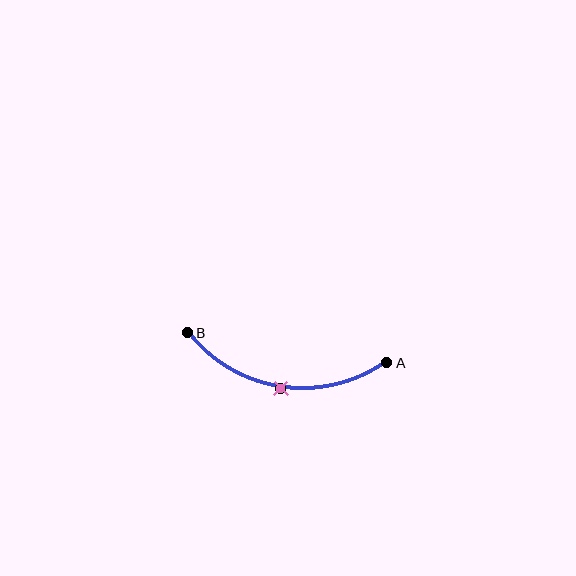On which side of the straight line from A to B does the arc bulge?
The arc bulges below the straight line connecting A and B.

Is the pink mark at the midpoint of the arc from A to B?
Yes. The pink mark lies on the arc at equal arc-length from both A and B — it is the arc midpoint.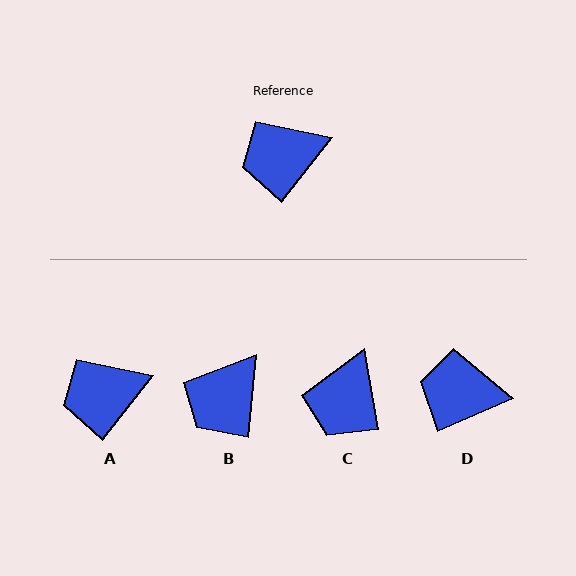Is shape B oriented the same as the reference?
No, it is off by about 32 degrees.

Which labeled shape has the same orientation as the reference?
A.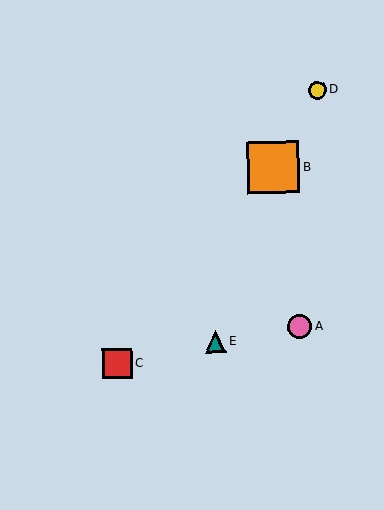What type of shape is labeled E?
Shape E is a teal triangle.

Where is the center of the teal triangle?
The center of the teal triangle is at (215, 342).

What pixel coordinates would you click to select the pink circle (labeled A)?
Click at (300, 327) to select the pink circle A.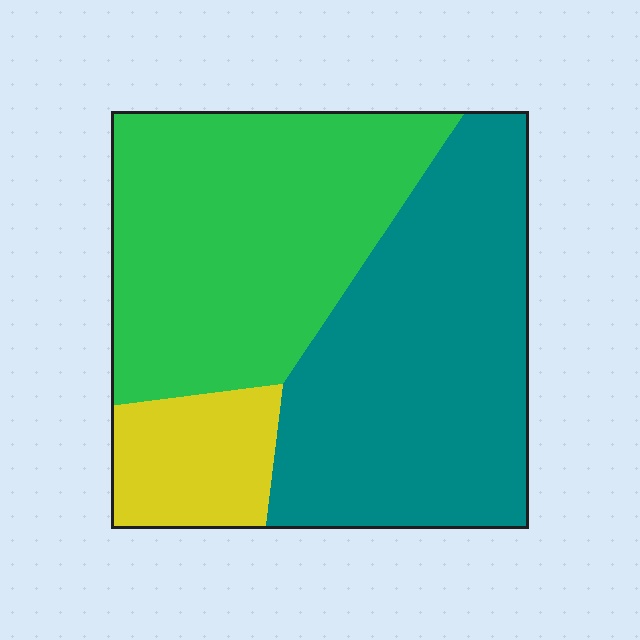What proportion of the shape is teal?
Teal covers 45% of the shape.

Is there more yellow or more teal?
Teal.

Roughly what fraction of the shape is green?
Green takes up between a third and a half of the shape.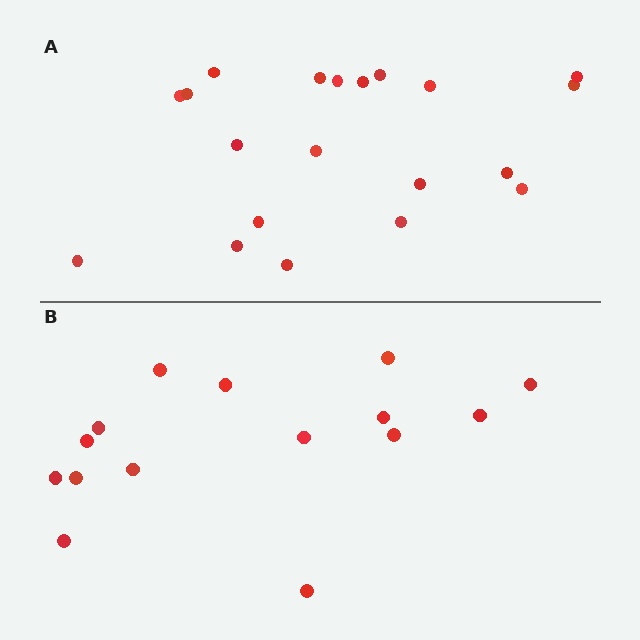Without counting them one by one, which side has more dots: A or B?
Region A (the top region) has more dots.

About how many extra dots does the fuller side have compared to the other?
Region A has about 5 more dots than region B.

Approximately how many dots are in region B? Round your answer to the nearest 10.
About 20 dots. (The exact count is 15, which rounds to 20.)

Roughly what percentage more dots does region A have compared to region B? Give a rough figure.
About 35% more.